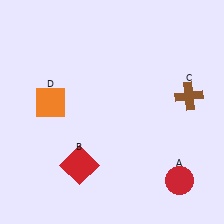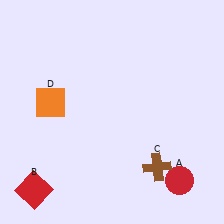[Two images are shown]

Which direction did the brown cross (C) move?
The brown cross (C) moved down.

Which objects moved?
The objects that moved are: the red square (B), the brown cross (C).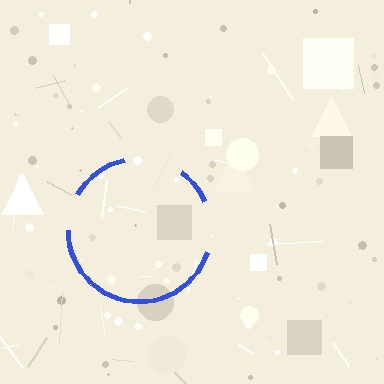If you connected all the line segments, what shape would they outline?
They would outline a circle.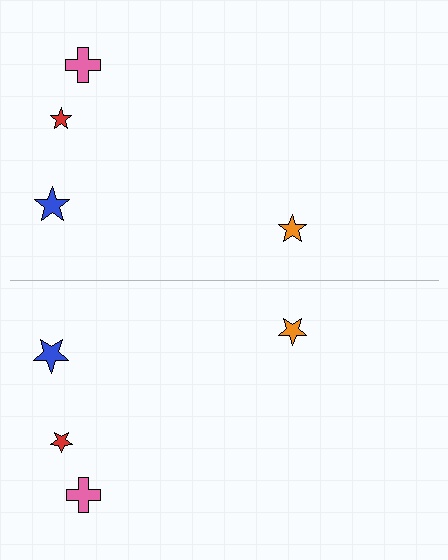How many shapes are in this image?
There are 8 shapes in this image.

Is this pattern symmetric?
Yes, this pattern has bilateral (reflection) symmetry.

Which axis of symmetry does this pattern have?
The pattern has a horizontal axis of symmetry running through the center of the image.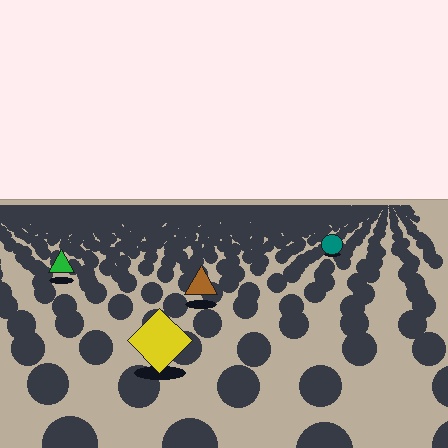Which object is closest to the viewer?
The yellow diamond is closest. The texture marks near it are larger and more spread out.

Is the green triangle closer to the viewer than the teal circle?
Yes. The green triangle is closer — you can tell from the texture gradient: the ground texture is coarser near it.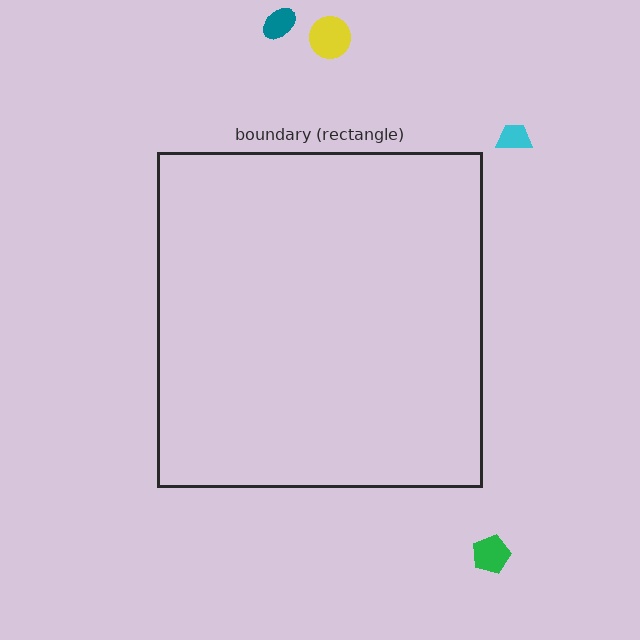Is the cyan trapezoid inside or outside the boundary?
Outside.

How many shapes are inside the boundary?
0 inside, 4 outside.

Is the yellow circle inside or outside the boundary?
Outside.